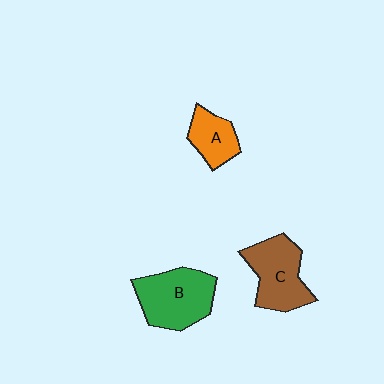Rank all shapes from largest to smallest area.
From largest to smallest: B (green), C (brown), A (orange).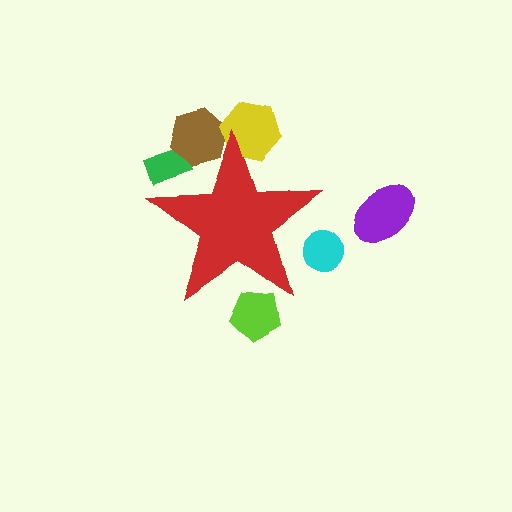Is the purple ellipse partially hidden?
No, the purple ellipse is fully visible.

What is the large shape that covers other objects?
A red star.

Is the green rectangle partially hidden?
Yes, the green rectangle is partially hidden behind the red star.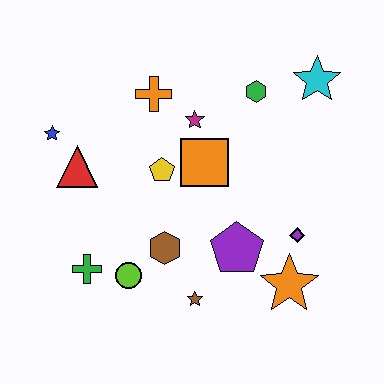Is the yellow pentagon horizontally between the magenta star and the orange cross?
Yes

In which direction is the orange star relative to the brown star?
The orange star is to the right of the brown star.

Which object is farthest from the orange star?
The blue star is farthest from the orange star.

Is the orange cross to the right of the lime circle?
Yes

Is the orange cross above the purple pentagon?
Yes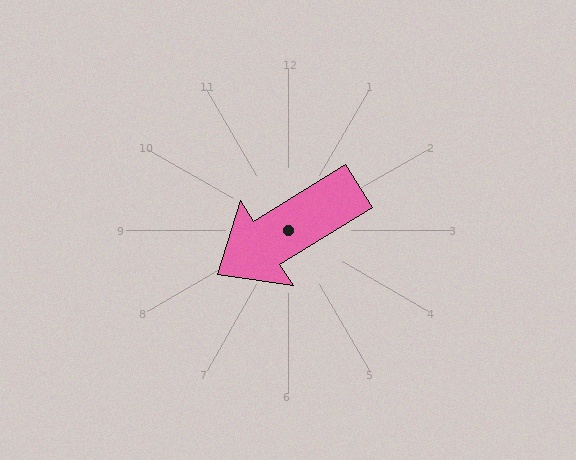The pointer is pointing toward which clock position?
Roughly 8 o'clock.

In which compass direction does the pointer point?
Southwest.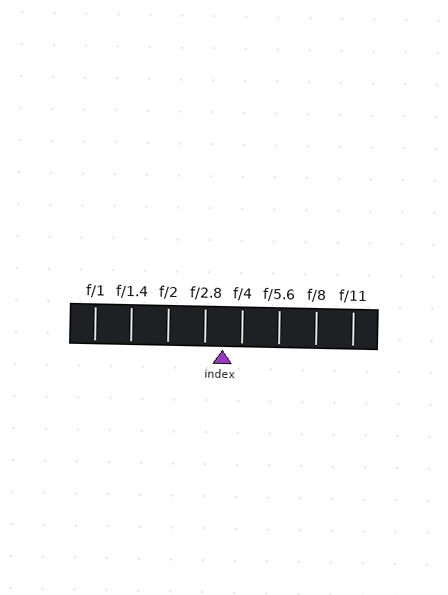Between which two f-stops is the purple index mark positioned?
The index mark is between f/2.8 and f/4.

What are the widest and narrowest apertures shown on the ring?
The widest aperture shown is f/1 and the narrowest is f/11.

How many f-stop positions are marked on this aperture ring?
There are 8 f-stop positions marked.